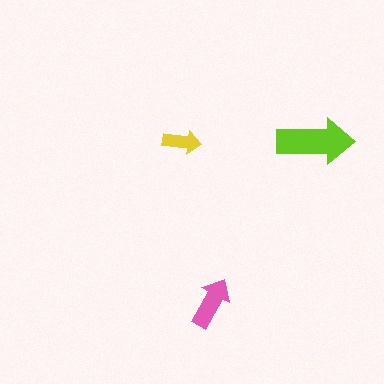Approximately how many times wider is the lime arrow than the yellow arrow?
About 2 times wider.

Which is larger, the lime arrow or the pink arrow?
The lime one.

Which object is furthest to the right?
The lime arrow is rightmost.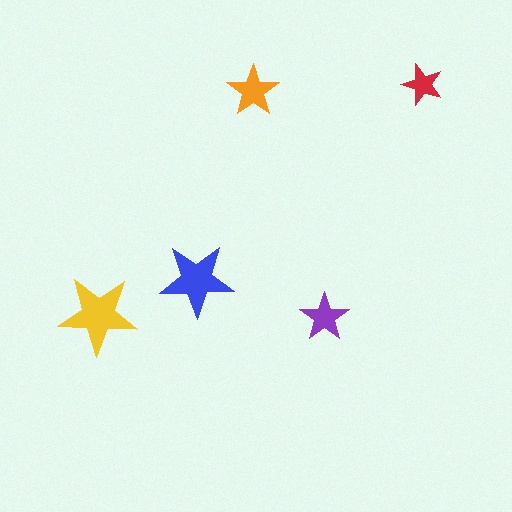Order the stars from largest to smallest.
the yellow one, the blue one, the orange one, the purple one, the red one.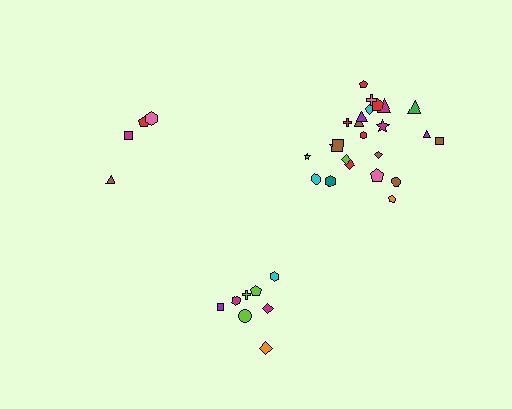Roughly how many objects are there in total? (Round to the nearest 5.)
Roughly 35 objects in total.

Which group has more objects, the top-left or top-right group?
The top-right group.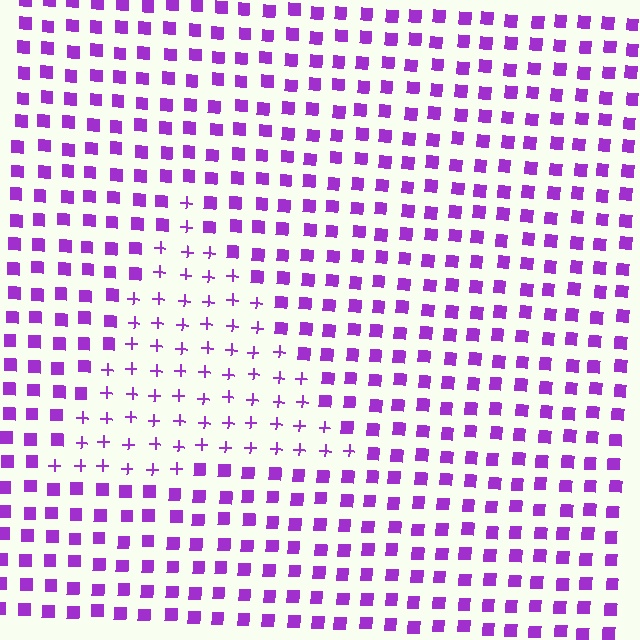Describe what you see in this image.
The image is filled with small purple elements arranged in a uniform grid. A triangle-shaped region contains plus signs, while the surrounding area contains squares. The boundary is defined purely by the change in element shape.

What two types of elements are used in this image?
The image uses plus signs inside the triangle region and squares outside it.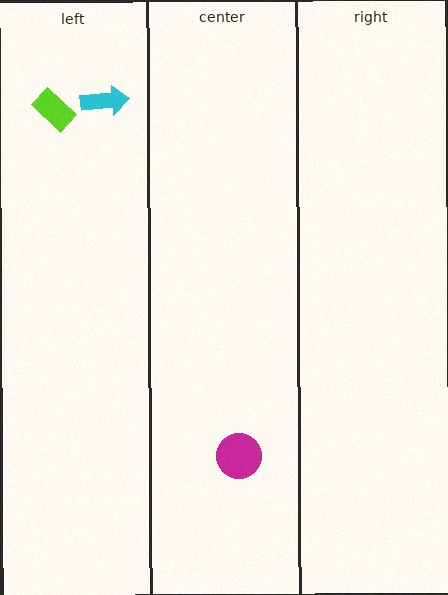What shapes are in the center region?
The magenta circle.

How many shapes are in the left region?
2.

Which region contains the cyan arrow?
The left region.